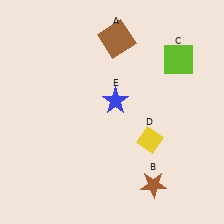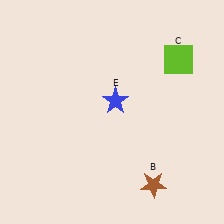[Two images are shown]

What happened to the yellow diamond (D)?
The yellow diamond (D) was removed in Image 2. It was in the bottom-right area of Image 1.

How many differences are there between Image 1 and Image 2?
There are 2 differences between the two images.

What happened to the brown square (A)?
The brown square (A) was removed in Image 2. It was in the top-right area of Image 1.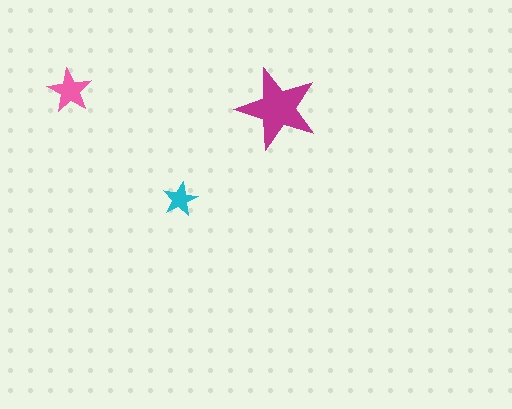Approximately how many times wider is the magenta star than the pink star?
About 2 times wider.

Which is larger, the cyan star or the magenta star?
The magenta one.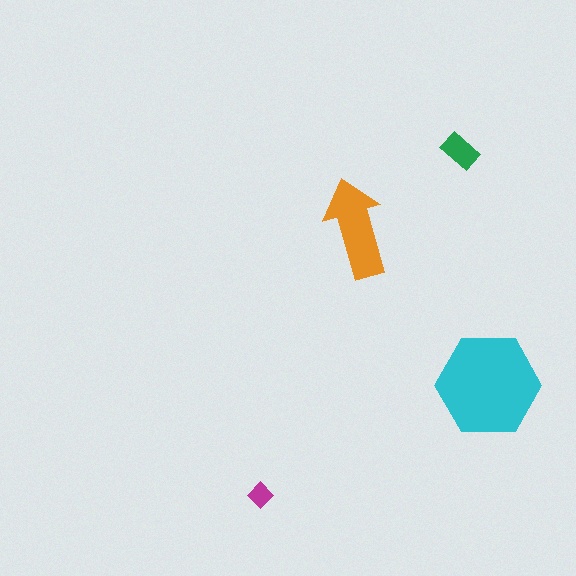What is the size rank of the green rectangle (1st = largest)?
3rd.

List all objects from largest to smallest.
The cyan hexagon, the orange arrow, the green rectangle, the magenta diamond.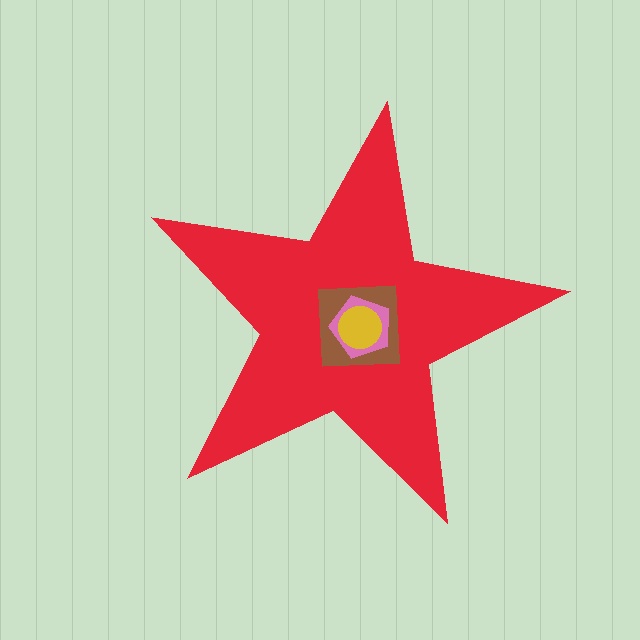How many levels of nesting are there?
4.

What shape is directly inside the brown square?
The pink pentagon.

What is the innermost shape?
The yellow circle.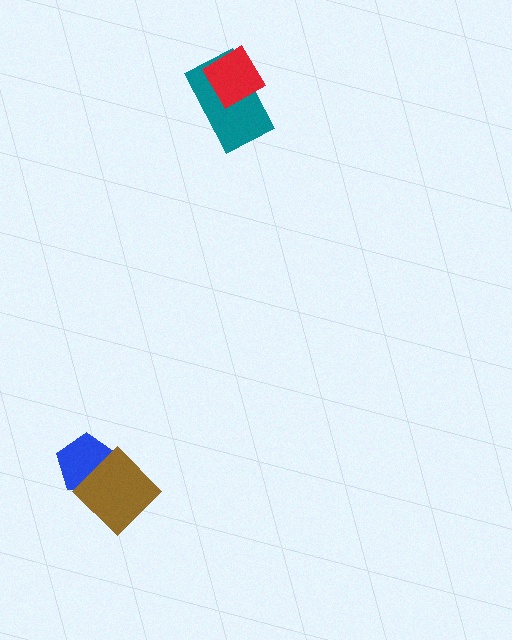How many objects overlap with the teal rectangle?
1 object overlaps with the teal rectangle.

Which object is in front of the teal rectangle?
The red diamond is in front of the teal rectangle.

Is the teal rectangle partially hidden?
Yes, it is partially covered by another shape.